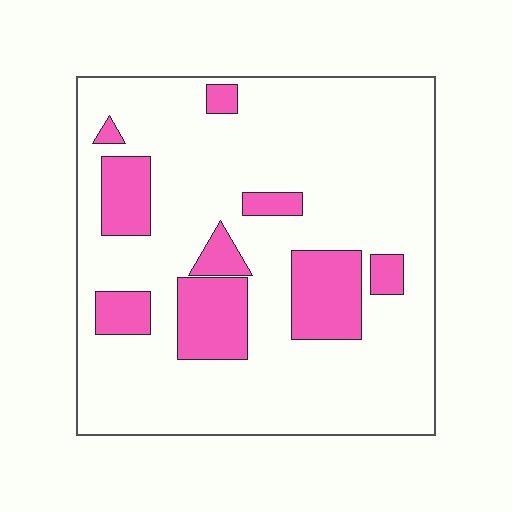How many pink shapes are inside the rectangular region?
9.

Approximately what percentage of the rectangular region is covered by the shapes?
Approximately 20%.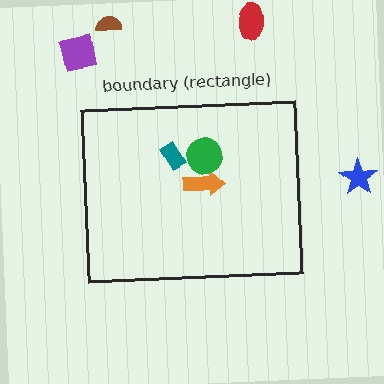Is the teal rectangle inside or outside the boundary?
Inside.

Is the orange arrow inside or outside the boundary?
Inside.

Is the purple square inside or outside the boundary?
Outside.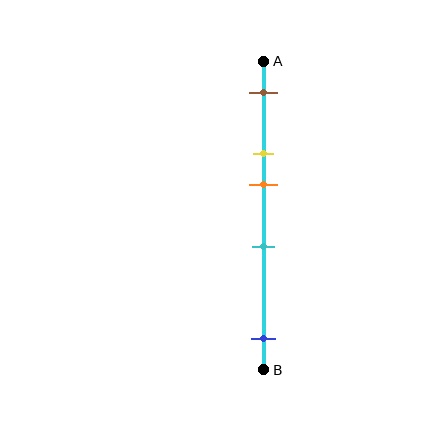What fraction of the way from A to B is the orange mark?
The orange mark is approximately 40% (0.4) of the way from A to B.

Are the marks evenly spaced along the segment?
No, the marks are not evenly spaced.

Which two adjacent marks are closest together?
The yellow and orange marks are the closest adjacent pair.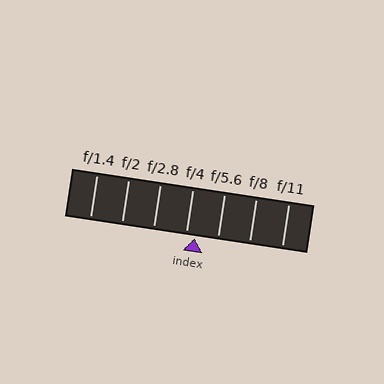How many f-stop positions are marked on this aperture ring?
There are 7 f-stop positions marked.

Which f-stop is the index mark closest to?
The index mark is closest to f/4.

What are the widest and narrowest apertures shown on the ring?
The widest aperture shown is f/1.4 and the narrowest is f/11.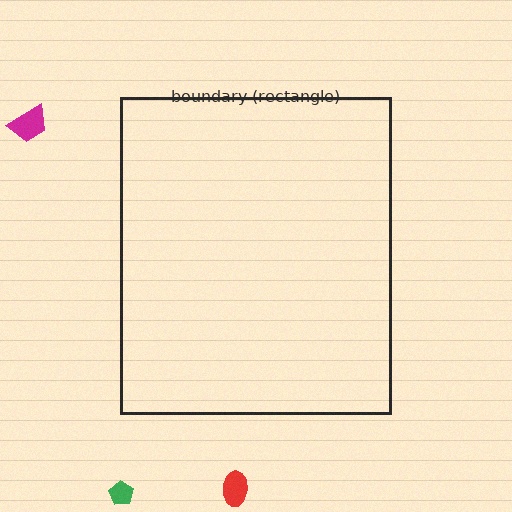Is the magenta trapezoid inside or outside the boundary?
Outside.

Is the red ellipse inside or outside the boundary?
Outside.